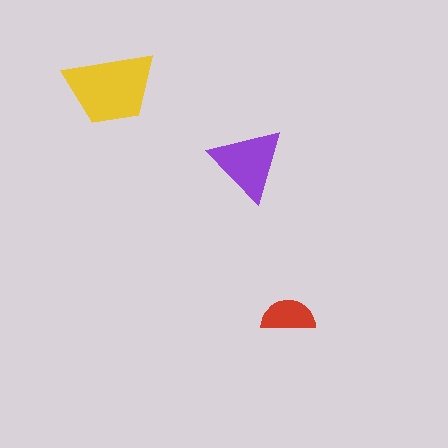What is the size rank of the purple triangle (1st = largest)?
2nd.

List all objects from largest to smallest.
The yellow trapezoid, the purple triangle, the red semicircle.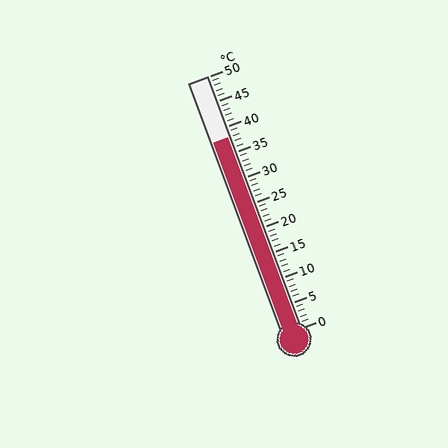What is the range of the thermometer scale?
The thermometer scale ranges from 0°C to 50°C.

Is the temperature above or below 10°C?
The temperature is above 10°C.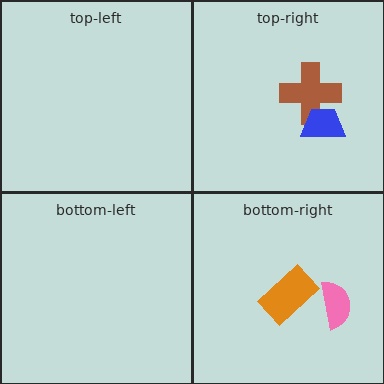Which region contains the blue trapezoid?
The top-right region.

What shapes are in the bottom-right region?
The pink semicircle, the orange rectangle.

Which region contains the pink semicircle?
The bottom-right region.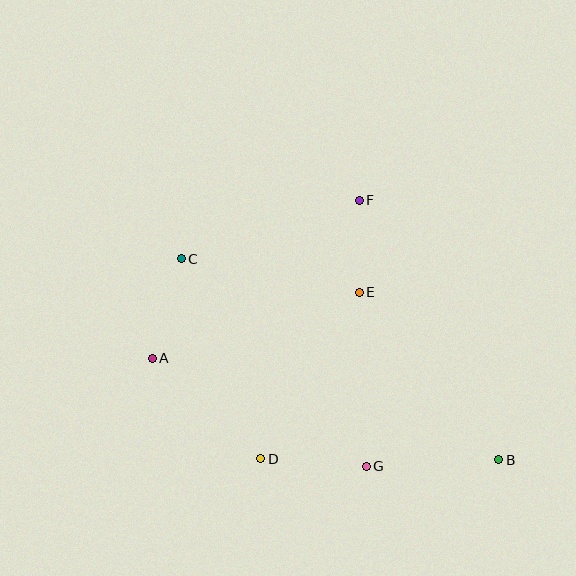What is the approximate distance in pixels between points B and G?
The distance between B and G is approximately 133 pixels.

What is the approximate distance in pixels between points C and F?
The distance between C and F is approximately 188 pixels.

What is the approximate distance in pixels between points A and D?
The distance between A and D is approximately 148 pixels.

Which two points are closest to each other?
Points E and F are closest to each other.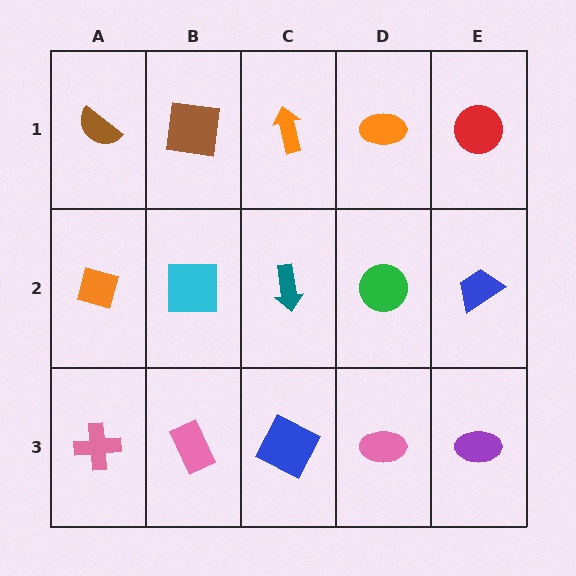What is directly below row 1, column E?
A blue trapezoid.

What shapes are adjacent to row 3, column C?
A teal arrow (row 2, column C), a pink rectangle (row 3, column B), a pink ellipse (row 3, column D).